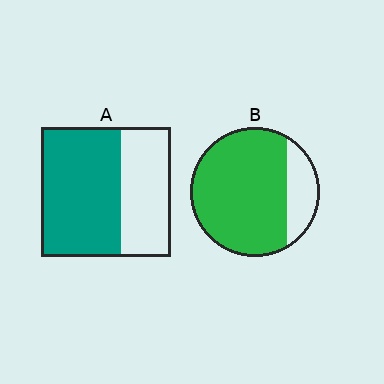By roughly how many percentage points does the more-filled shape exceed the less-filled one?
By roughly 20 percentage points (B over A).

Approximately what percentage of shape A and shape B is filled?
A is approximately 60% and B is approximately 80%.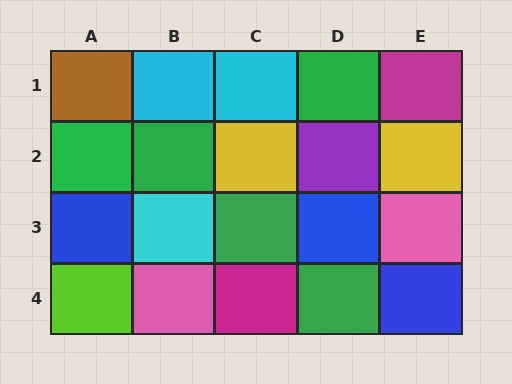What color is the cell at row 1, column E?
Magenta.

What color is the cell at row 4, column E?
Blue.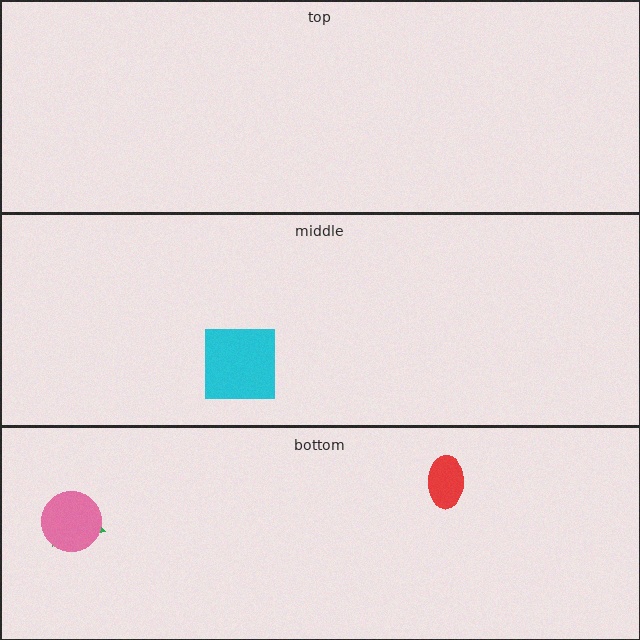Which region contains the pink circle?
The bottom region.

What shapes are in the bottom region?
The green triangle, the red ellipse, the pink circle.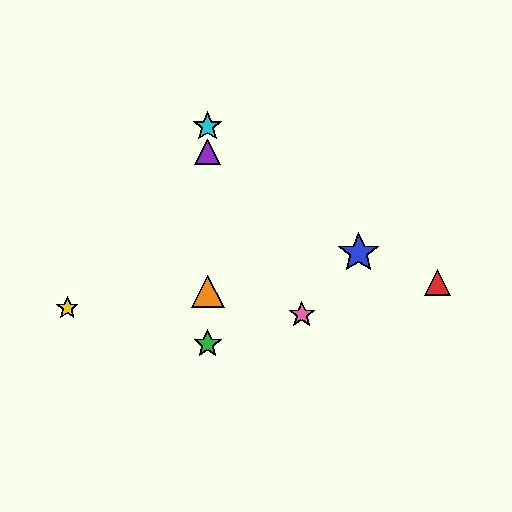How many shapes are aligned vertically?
4 shapes (the green star, the purple triangle, the orange triangle, the cyan star) are aligned vertically.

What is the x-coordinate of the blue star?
The blue star is at x≈359.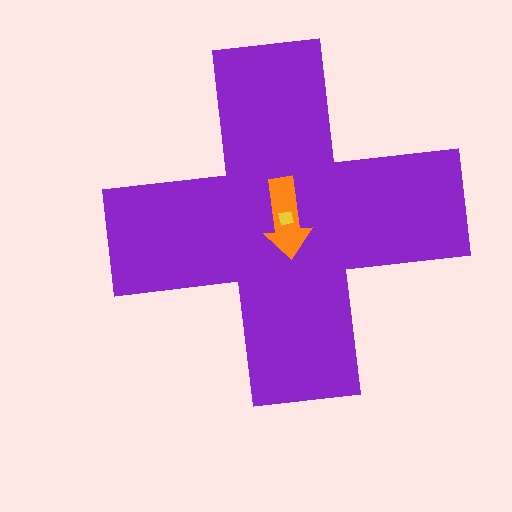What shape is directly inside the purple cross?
The orange arrow.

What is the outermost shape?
The purple cross.